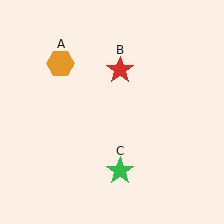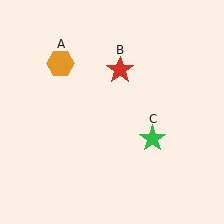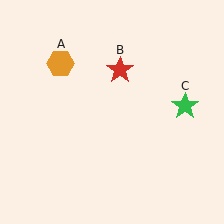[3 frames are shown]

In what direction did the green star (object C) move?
The green star (object C) moved up and to the right.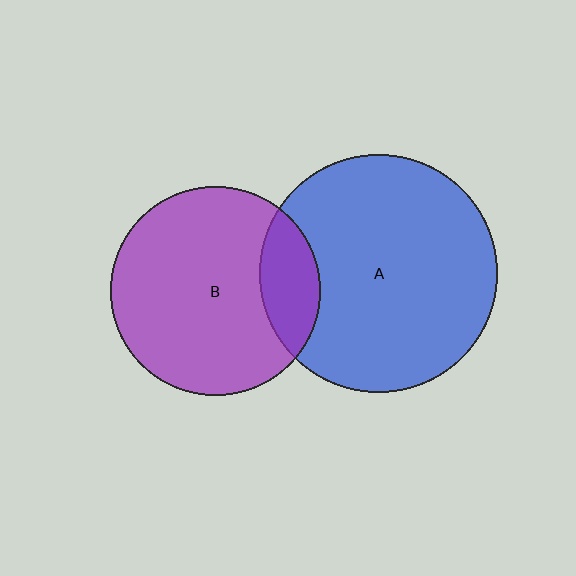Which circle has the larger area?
Circle A (blue).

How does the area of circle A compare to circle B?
Approximately 1.3 times.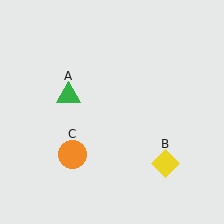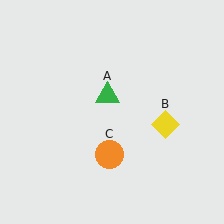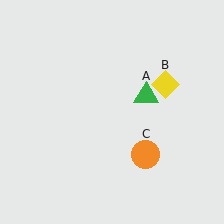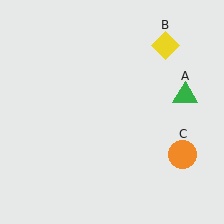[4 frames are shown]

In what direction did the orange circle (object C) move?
The orange circle (object C) moved right.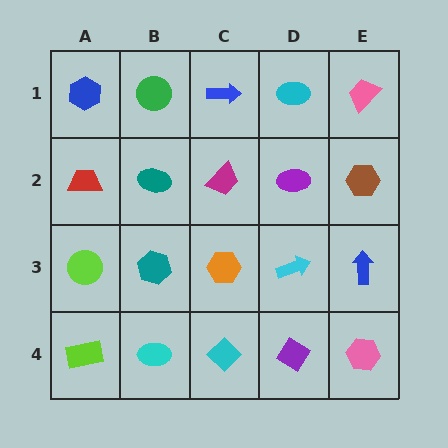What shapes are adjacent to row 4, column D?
A cyan arrow (row 3, column D), a cyan diamond (row 4, column C), a pink hexagon (row 4, column E).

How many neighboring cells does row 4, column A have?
2.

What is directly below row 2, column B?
A teal hexagon.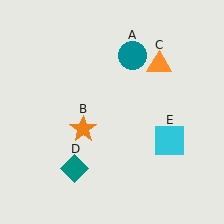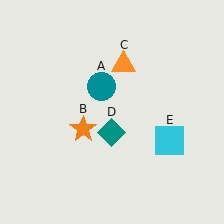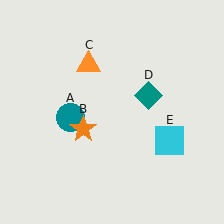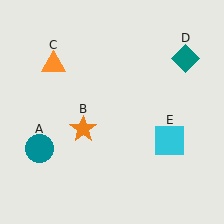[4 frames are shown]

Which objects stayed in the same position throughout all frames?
Orange star (object B) and cyan square (object E) remained stationary.